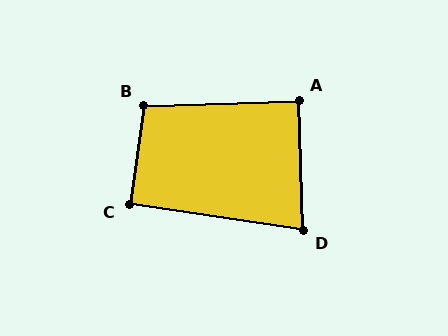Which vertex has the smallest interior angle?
D, at approximately 80 degrees.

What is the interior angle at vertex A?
Approximately 90 degrees (approximately right).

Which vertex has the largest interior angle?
B, at approximately 100 degrees.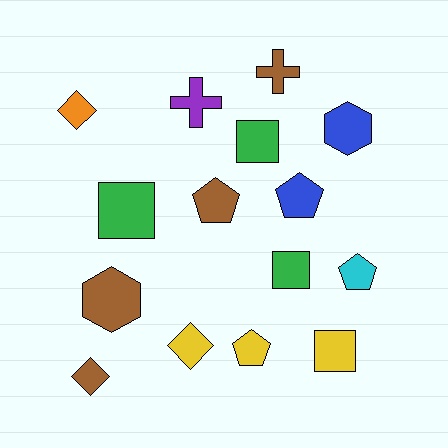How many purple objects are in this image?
There is 1 purple object.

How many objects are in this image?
There are 15 objects.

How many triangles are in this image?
There are no triangles.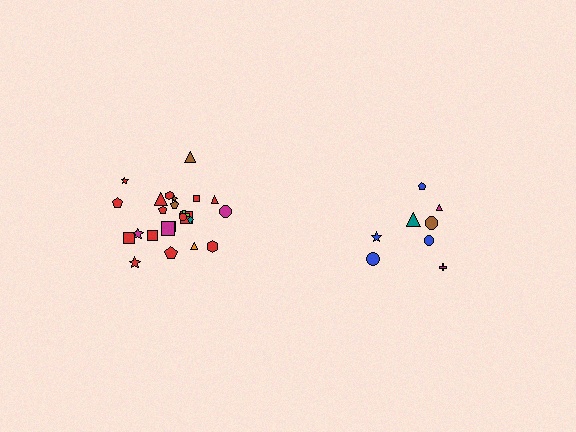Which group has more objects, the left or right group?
The left group.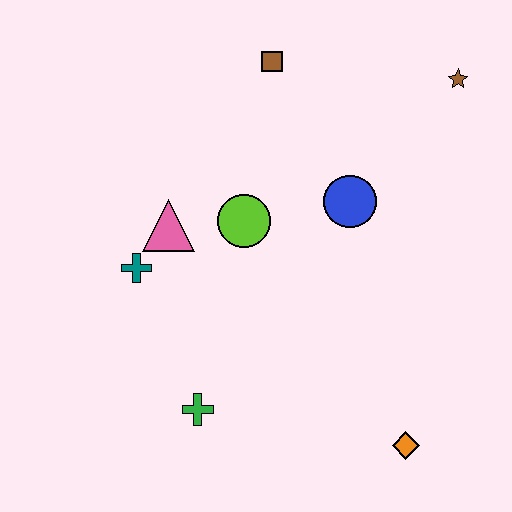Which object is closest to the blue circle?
The lime circle is closest to the blue circle.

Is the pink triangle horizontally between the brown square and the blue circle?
No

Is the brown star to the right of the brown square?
Yes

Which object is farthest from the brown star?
The green cross is farthest from the brown star.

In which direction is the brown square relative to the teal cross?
The brown square is above the teal cross.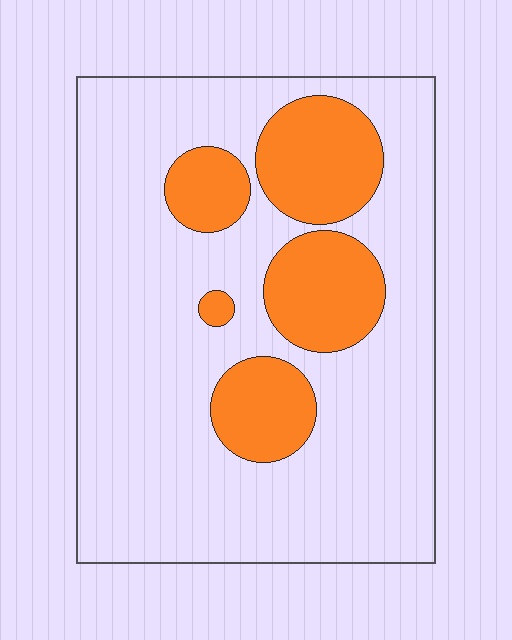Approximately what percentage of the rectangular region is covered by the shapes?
Approximately 25%.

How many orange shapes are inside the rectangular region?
5.